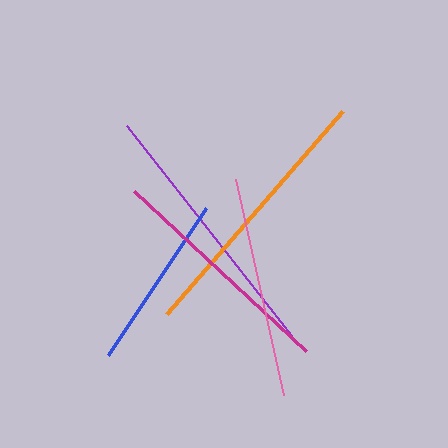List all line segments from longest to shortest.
From longest to shortest: orange, purple, magenta, pink, blue.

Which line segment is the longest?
The orange line is the longest at approximately 268 pixels.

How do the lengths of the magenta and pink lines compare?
The magenta and pink lines are approximately the same length.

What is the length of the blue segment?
The blue segment is approximately 177 pixels long.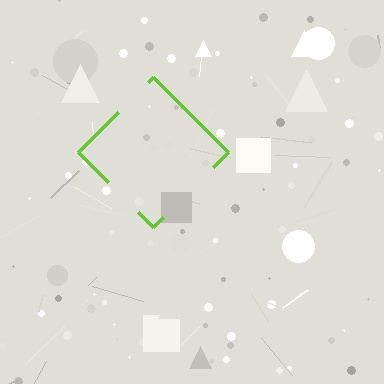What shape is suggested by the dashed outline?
The dashed outline suggests a diamond.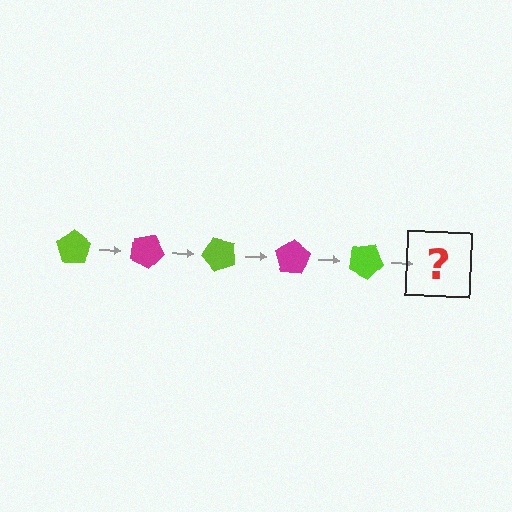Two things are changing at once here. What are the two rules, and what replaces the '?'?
The two rules are that it rotates 25 degrees each step and the color cycles through lime and magenta. The '?' should be a magenta pentagon, rotated 125 degrees from the start.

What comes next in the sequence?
The next element should be a magenta pentagon, rotated 125 degrees from the start.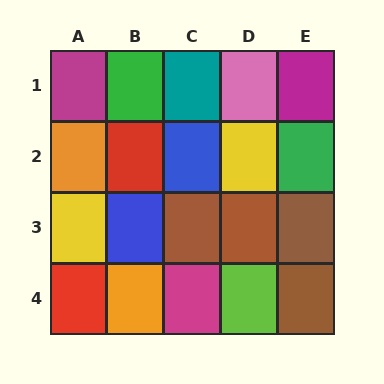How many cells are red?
2 cells are red.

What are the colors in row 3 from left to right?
Yellow, blue, brown, brown, brown.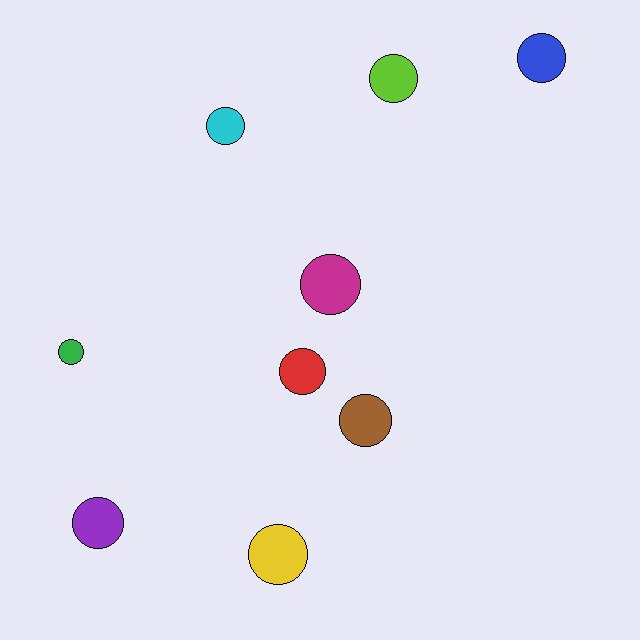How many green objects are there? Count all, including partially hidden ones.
There is 1 green object.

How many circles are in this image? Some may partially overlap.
There are 9 circles.